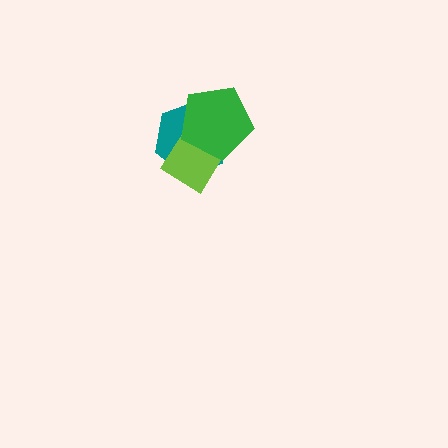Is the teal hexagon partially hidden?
Yes, it is partially covered by another shape.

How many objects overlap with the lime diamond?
2 objects overlap with the lime diamond.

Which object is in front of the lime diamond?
The green pentagon is in front of the lime diamond.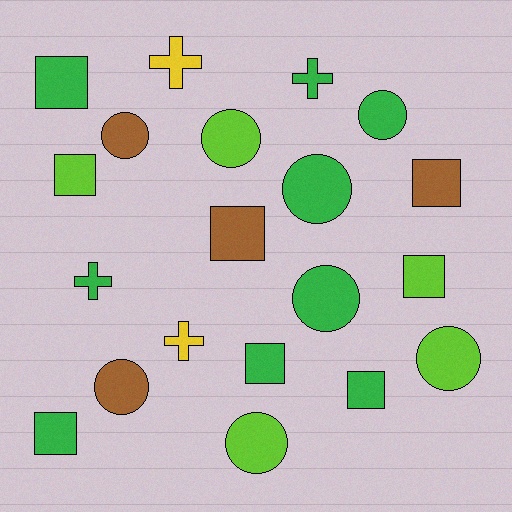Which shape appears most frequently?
Circle, with 8 objects.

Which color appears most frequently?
Green, with 9 objects.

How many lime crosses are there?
There are no lime crosses.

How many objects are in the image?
There are 20 objects.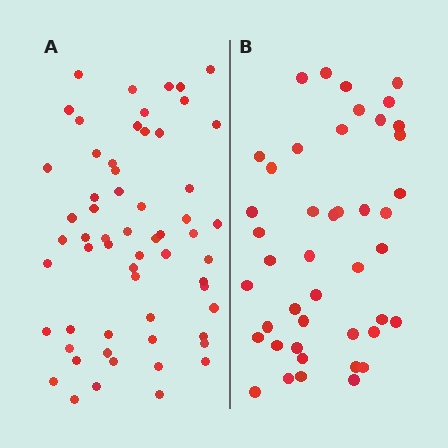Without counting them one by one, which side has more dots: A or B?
Region A (the left region) has more dots.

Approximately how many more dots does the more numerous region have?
Region A has approximately 15 more dots than region B.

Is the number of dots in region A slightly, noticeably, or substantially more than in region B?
Region A has noticeably more, but not dramatically so. The ratio is roughly 1.4 to 1.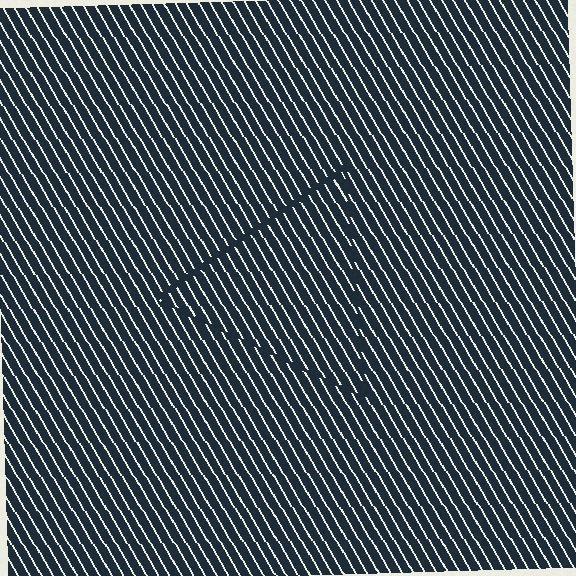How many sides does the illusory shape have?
3 sides — the line-ends trace a triangle.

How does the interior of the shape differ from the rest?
The interior of the shape contains the same grating, shifted by half a period — the contour is defined by the phase discontinuity where line-ends from the inner and outer gratings abut.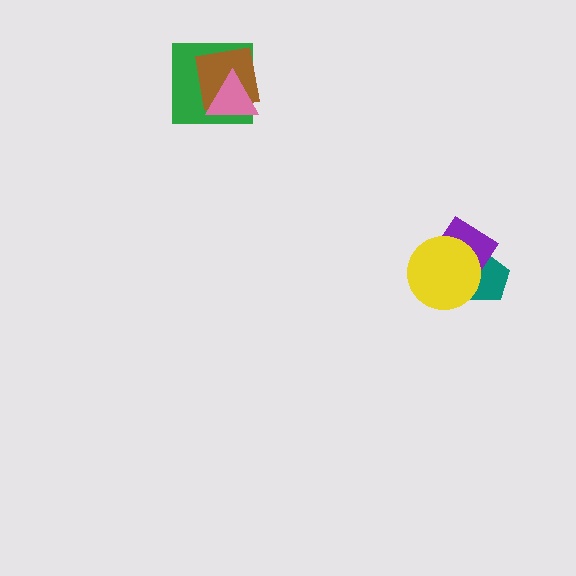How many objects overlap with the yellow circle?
2 objects overlap with the yellow circle.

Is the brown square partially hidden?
Yes, it is partially covered by another shape.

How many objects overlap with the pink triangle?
2 objects overlap with the pink triangle.